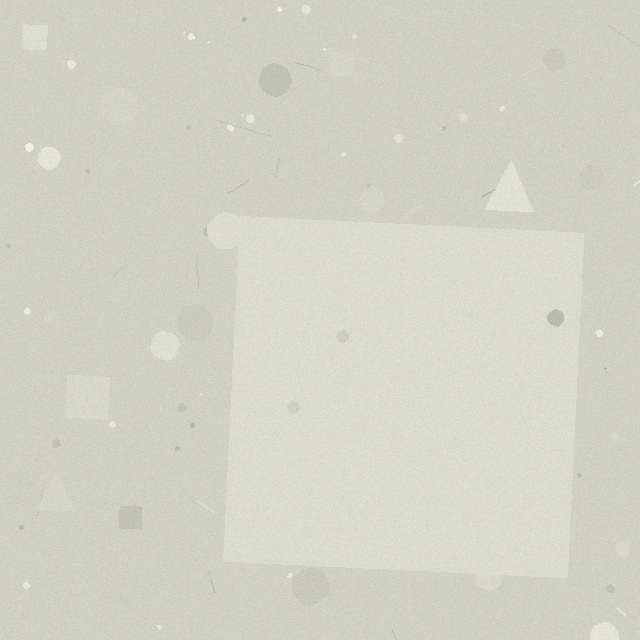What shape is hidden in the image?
A square is hidden in the image.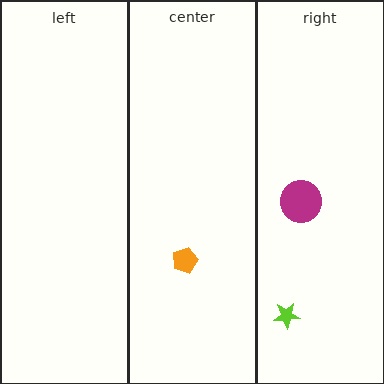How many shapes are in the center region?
1.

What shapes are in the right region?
The magenta circle, the lime star.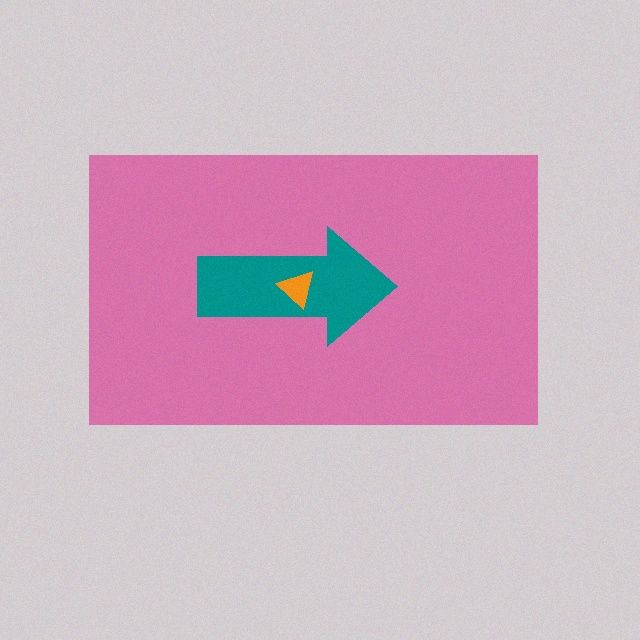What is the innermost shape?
The orange triangle.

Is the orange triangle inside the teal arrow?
Yes.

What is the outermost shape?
The pink rectangle.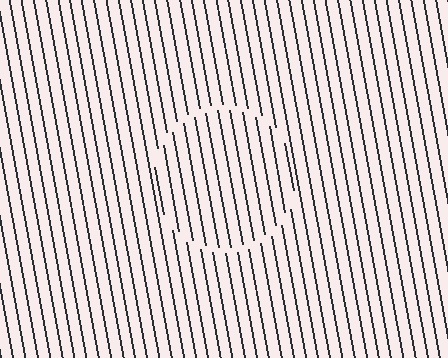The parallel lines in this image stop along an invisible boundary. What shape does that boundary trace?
An illusory circle. The interior of the shape contains the same grating, shifted by half a period — the contour is defined by the phase discontinuity where line-ends from the inner and outer gratings abut.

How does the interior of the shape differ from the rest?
The interior of the shape contains the same grating, shifted by half a period — the contour is defined by the phase discontinuity where line-ends from the inner and outer gratings abut.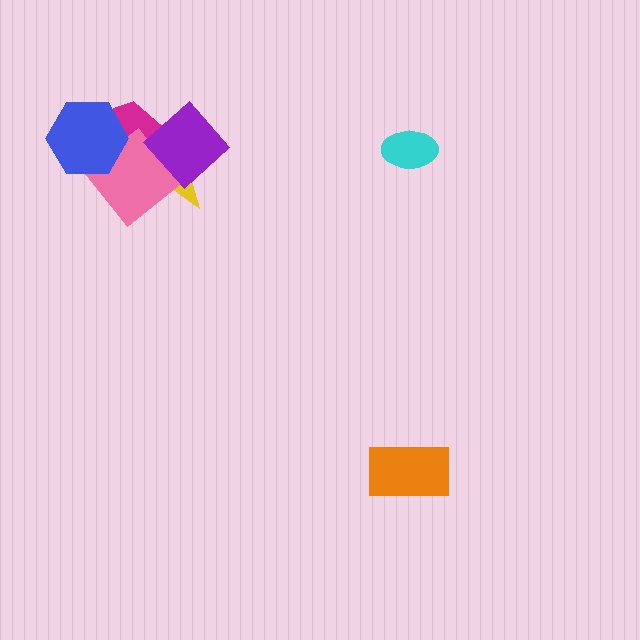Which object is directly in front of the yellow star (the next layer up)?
The pink diamond is directly in front of the yellow star.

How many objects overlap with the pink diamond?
4 objects overlap with the pink diamond.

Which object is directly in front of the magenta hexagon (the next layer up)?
The yellow star is directly in front of the magenta hexagon.